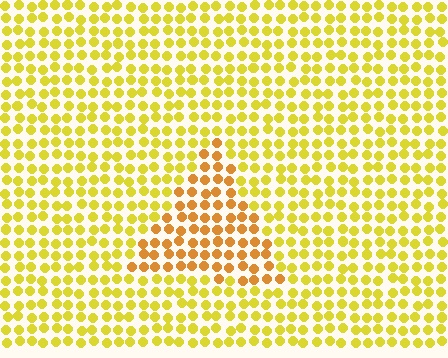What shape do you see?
I see a triangle.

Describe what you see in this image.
The image is filled with small yellow elements in a uniform arrangement. A triangle-shaped region is visible where the elements are tinted to a slightly different hue, forming a subtle color boundary.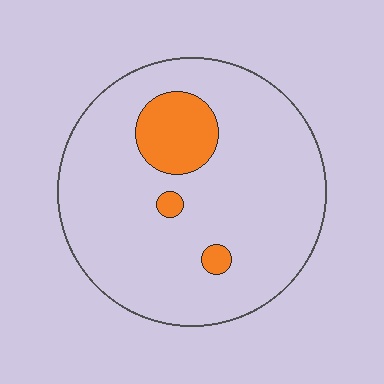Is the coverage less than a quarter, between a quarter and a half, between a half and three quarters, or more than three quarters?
Less than a quarter.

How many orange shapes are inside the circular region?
3.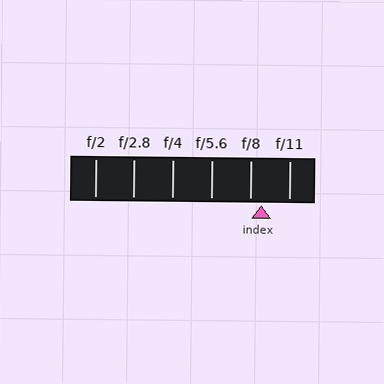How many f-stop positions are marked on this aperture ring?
There are 6 f-stop positions marked.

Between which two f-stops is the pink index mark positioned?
The index mark is between f/8 and f/11.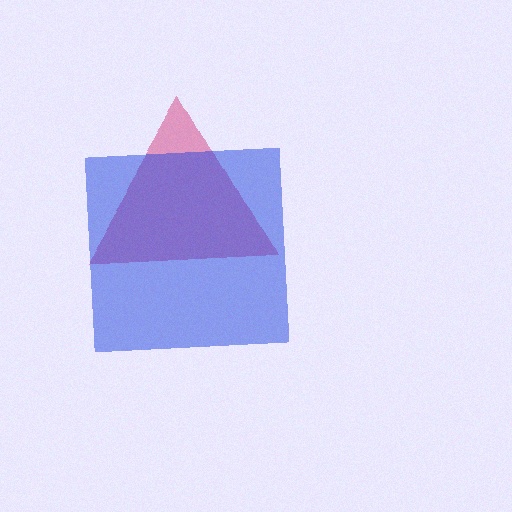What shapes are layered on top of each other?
The layered shapes are: a pink triangle, a blue square.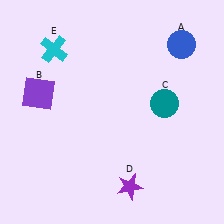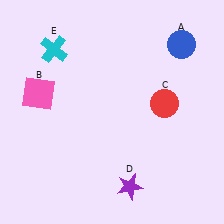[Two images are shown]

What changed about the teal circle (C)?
In Image 1, C is teal. In Image 2, it changed to red.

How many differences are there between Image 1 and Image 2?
There are 2 differences between the two images.